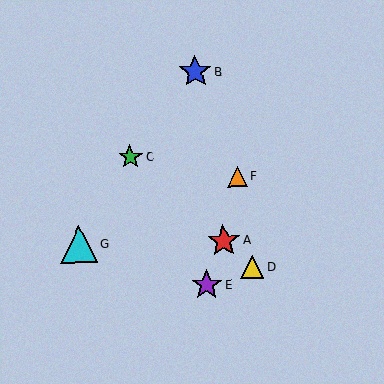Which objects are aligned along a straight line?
Objects A, C, D are aligned along a straight line.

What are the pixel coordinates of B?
Object B is at (195, 72).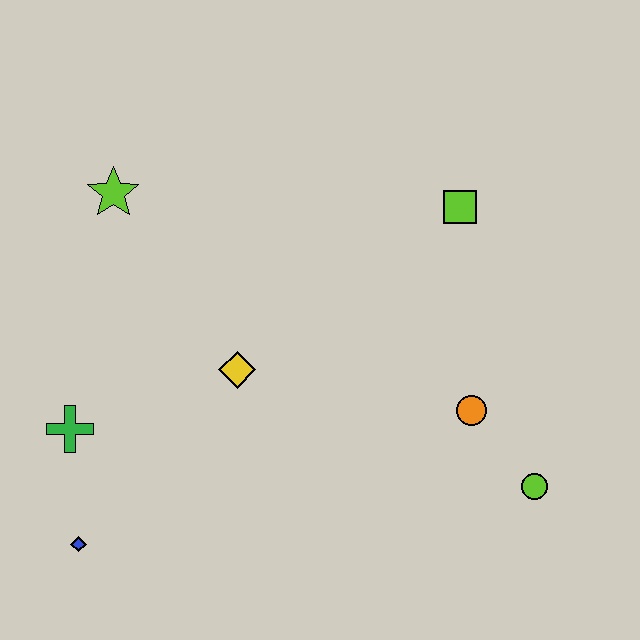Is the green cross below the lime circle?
No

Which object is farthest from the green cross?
The lime circle is farthest from the green cross.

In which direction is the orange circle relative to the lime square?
The orange circle is below the lime square.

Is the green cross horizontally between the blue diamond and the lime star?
No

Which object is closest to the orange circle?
The lime circle is closest to the orange circle.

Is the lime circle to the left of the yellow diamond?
No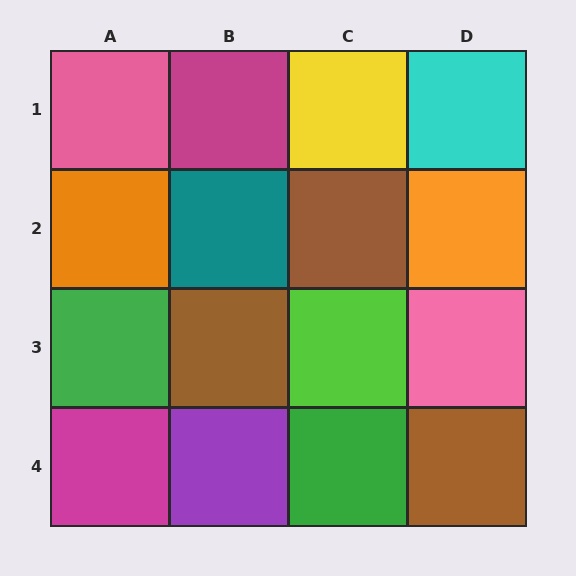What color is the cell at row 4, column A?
Magenta.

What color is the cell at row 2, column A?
Orange.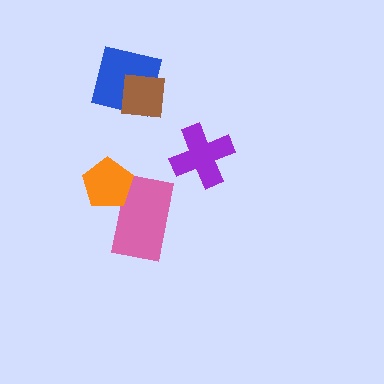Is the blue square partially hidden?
Yes, it is partially covered by another shape.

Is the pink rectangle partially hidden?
Yes, it is partially covered by another shape.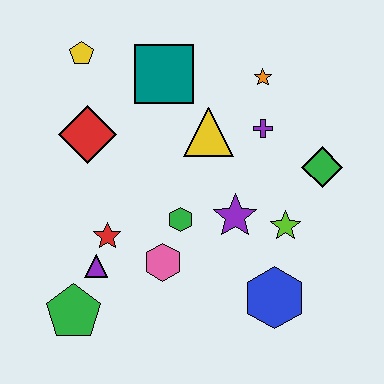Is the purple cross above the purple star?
Yes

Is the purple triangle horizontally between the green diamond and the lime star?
No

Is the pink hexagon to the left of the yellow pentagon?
No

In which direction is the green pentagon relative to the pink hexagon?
The green pentagon is to the left of the pink hexagon.